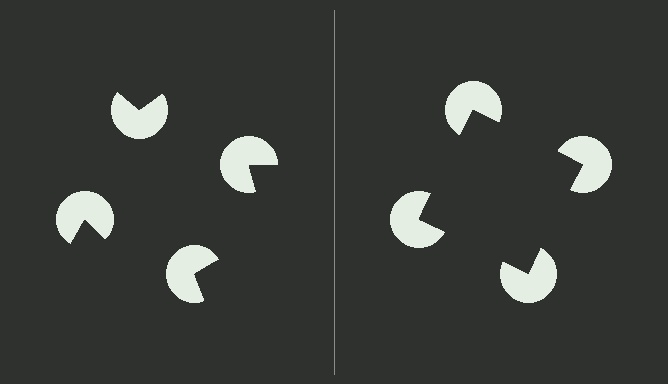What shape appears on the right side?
An illusory square.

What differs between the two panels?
The pac-man discs are positioned identically on both sides; only the wedge orientations differ. On the right they align to a square; on the left they are misaligned.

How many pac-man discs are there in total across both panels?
8 — 4 on each side.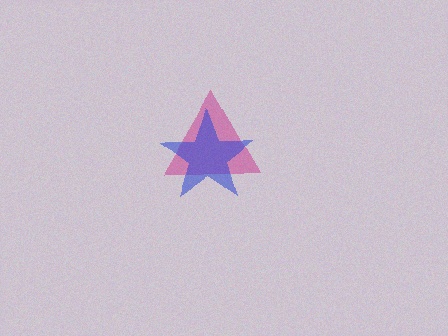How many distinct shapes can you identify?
There are 2 distinct shapes: a magenta triangle, a blue star.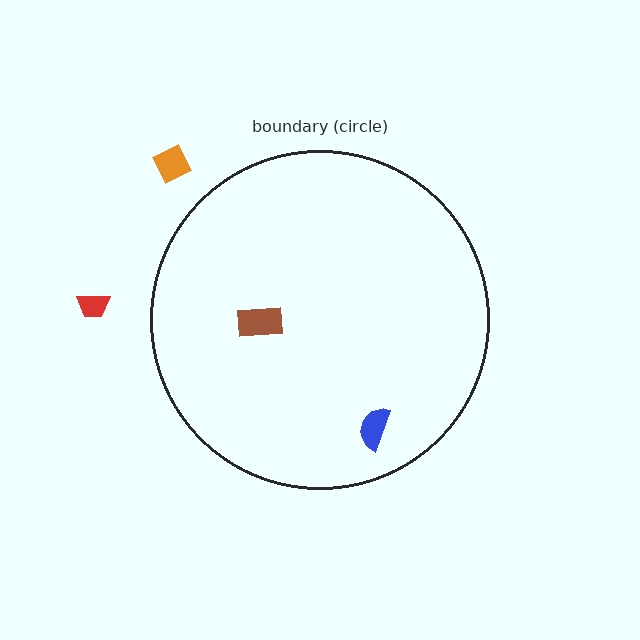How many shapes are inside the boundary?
2 inside, 2 outside.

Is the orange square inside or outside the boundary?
Outside.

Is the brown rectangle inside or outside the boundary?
Inside.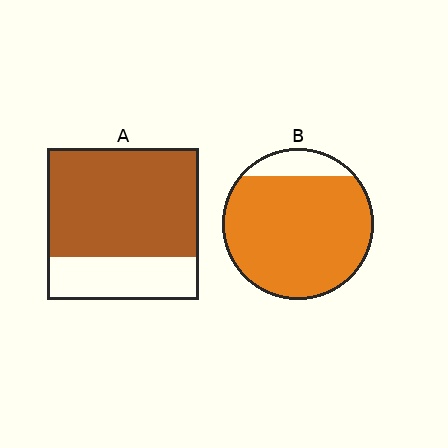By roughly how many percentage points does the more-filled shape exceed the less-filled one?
By roughly 15 percentage points (B over A).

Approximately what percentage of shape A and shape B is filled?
A is approximately 70% and B is approximately 85%.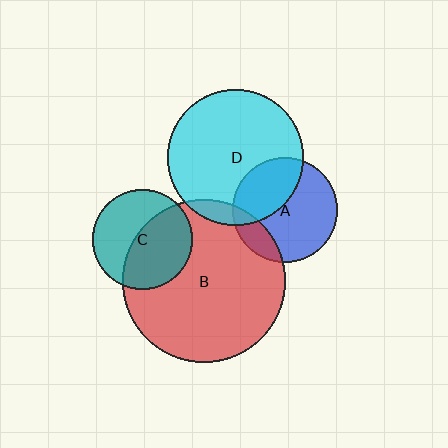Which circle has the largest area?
Circle B (red).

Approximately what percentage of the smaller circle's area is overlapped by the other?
Approximately 55%.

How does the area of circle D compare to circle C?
Approximately 1.9 times.